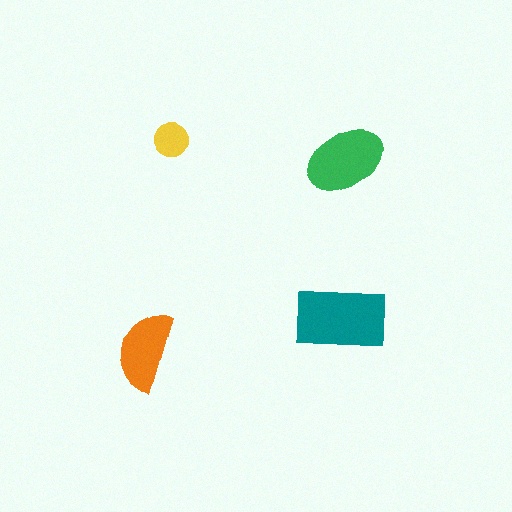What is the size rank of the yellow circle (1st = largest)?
4th.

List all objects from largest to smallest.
The teal rectangle, the green ellipse, the orange semicircle, the yellow circle.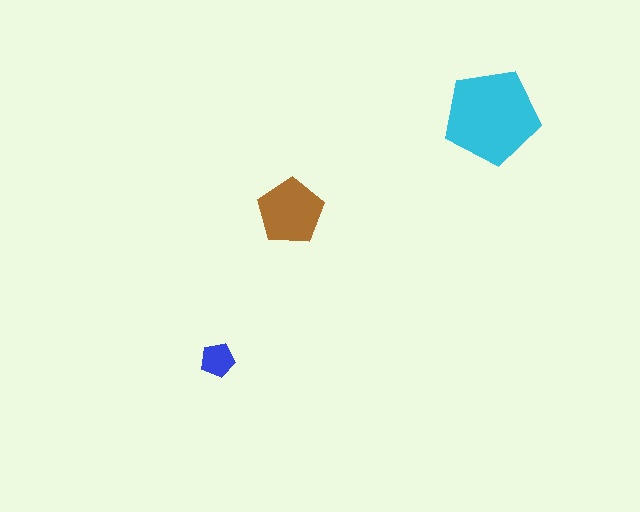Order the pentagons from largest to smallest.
the cyan one, the brown one, the blue one.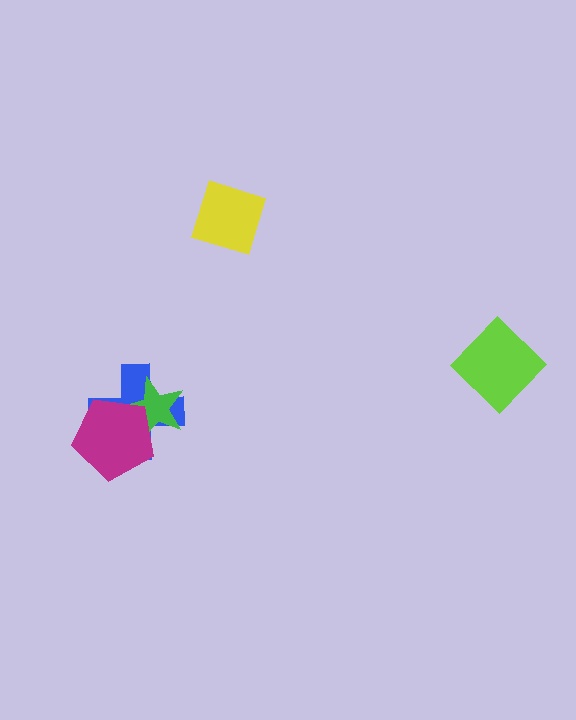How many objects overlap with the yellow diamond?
0 objects overlap with the yellow diamond.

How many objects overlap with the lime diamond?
0 objects overlap with the lime diamond.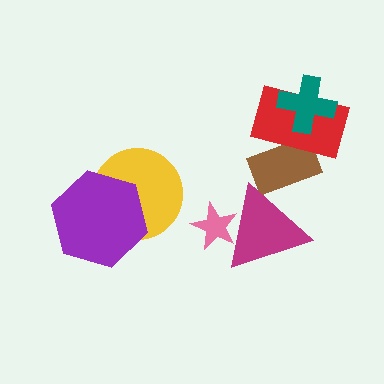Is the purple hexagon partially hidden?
No, no other shape covers it.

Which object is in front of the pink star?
The magenta triangle is in front of the pink star.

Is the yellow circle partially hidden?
Yes, it is partially covered by another shape.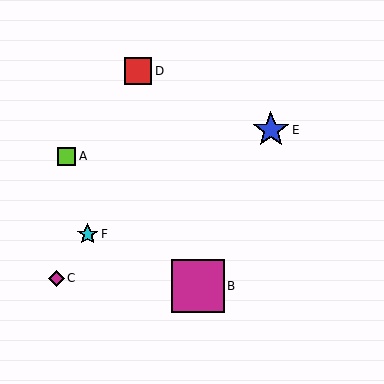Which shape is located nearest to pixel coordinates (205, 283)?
The magenta square (labeled B) at (198, 286) is nearest to that location.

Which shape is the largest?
The magenta square (labeled B) is the largest.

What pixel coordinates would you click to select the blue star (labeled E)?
Click at (271, 130) to select the blue star E.